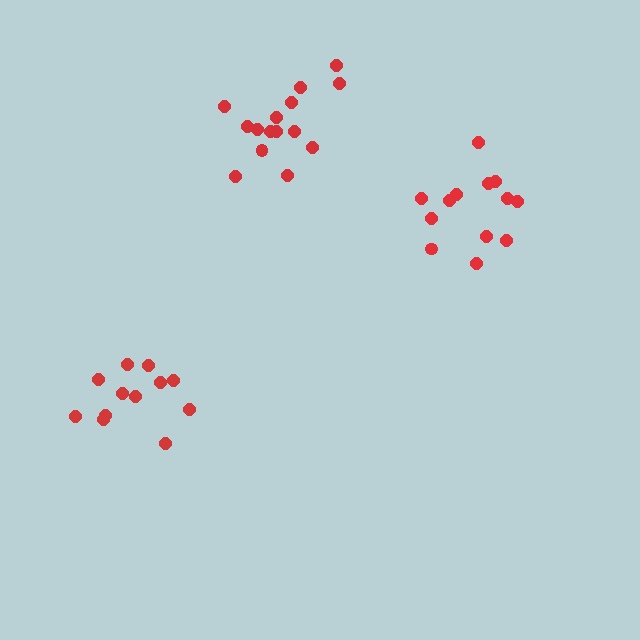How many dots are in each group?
Group 1: 12 dots, Group 2: 13 dots, Group 3: 15 dots (40 total).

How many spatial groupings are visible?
There are 3 spatial groupings.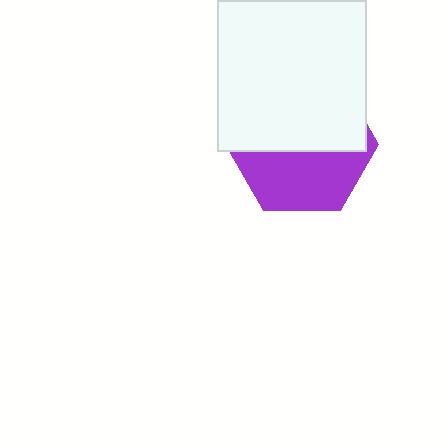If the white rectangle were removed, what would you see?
You would see the complete purple hexagon.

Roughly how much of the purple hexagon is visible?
A small part of it is visible (roughly 44%).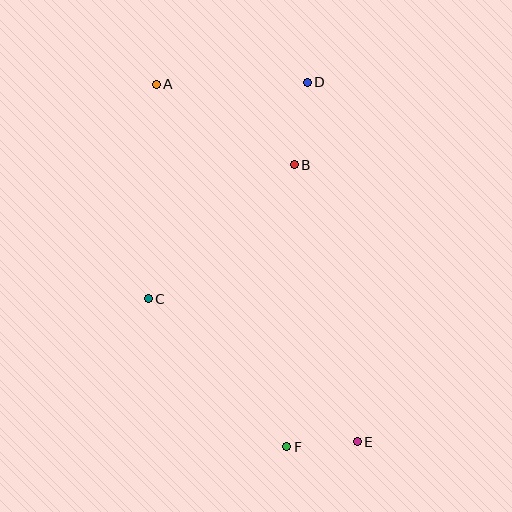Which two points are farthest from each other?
Points A and E are farthest from each other.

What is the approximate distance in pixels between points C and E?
The distance between C and E is approximately 253 pixels.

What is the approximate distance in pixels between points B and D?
The distance between B and D is approximately 83 pixels.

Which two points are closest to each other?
Points E and F are closest to each other.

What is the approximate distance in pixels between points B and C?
The distance between B and C is approximately 198 pixels.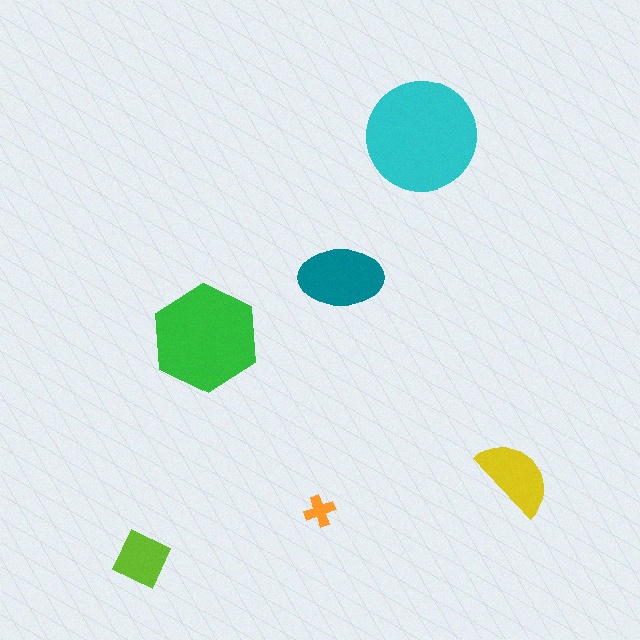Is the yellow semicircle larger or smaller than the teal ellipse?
Smaller.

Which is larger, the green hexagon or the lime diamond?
The green hexagon.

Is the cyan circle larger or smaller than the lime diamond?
Larger.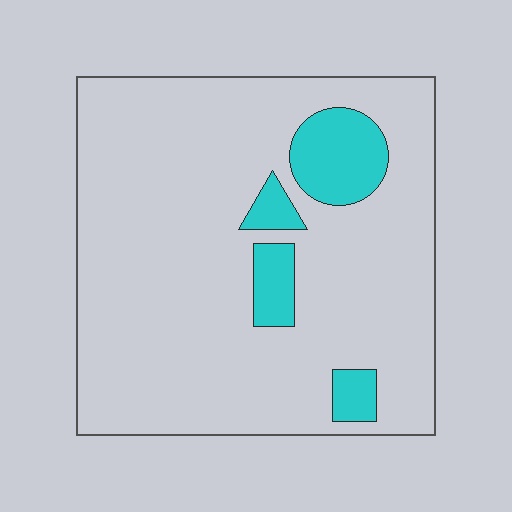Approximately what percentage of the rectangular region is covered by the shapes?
Approximately 10%.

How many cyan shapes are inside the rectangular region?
4.